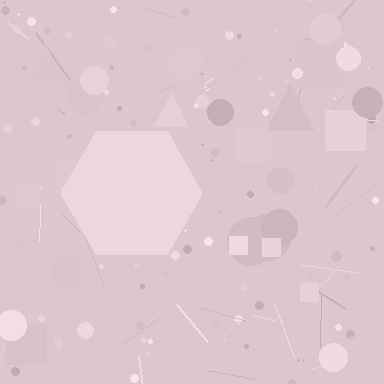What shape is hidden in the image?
A hexagon is hidden in the image.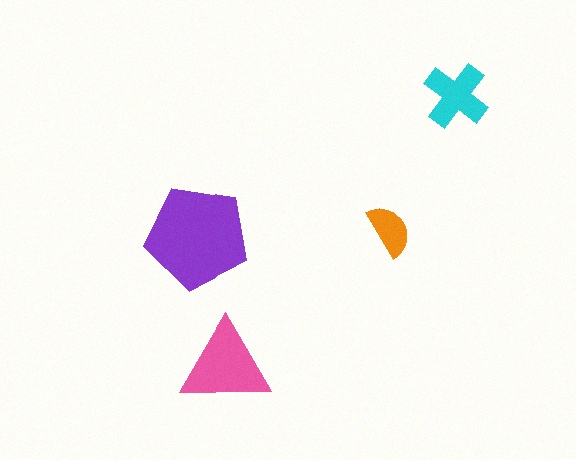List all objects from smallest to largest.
The orange semicircle, the cyan cross, the pink triangle, the purple pentagon.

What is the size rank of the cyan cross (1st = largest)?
3rd.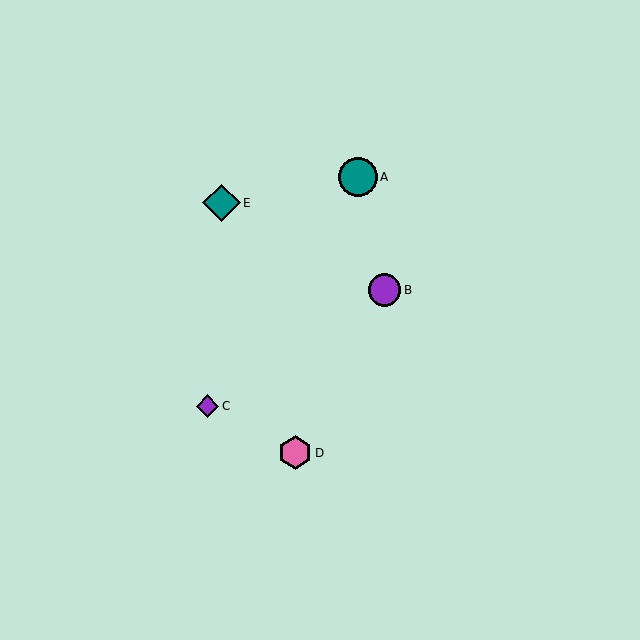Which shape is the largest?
The teal circle (labeled A) is the largest.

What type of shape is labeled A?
Shape A is a teal circle.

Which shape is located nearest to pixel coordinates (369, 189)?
The teal circle (labeled A) at (358, 177) is nearest to that location.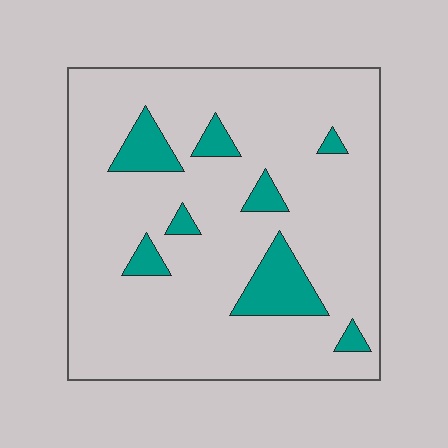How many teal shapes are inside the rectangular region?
8.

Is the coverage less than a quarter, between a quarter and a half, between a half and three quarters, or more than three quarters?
Less than a quarter.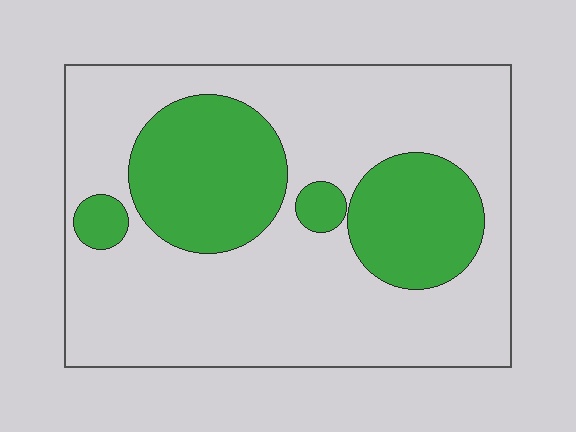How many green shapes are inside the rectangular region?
4.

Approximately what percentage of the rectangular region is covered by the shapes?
Approximately 30%.